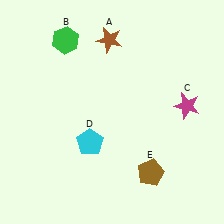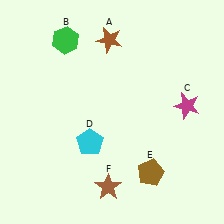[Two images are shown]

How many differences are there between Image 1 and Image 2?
There is 1 difference between the two images.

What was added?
A brown star (F) was added in Image 2.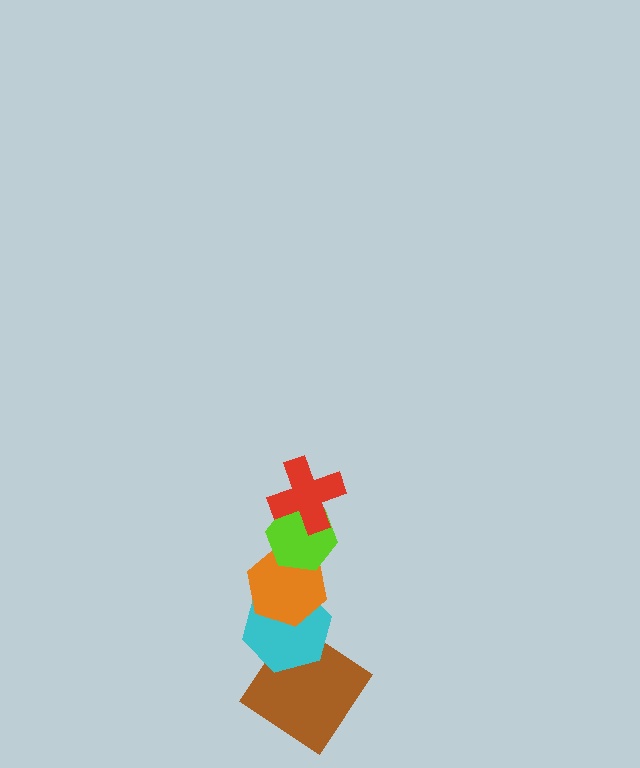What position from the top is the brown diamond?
The brown diamond is 5th from the top.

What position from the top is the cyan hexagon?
The cyan hexagon is 4th from the top.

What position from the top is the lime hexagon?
The lime hexagon is 2nd from the top.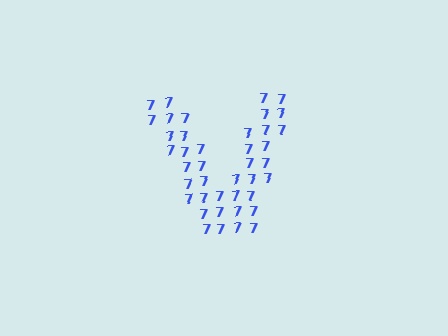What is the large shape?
The large shape is the letter V.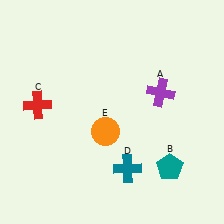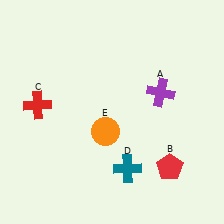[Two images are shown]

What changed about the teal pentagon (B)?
In Image 1, B is teal. In Image 2, it changed to red.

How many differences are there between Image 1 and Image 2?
There is 1 difference between the two images.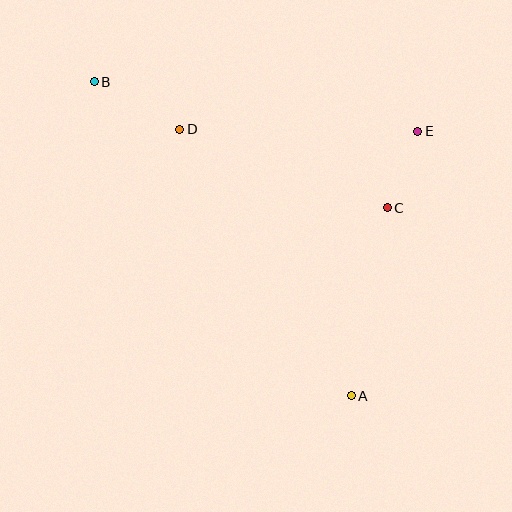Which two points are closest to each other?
Points C and E are closest to each other.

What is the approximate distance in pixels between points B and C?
The distance between B and C is approximately 319 pixels.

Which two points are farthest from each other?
Points A and B are farthest from each other.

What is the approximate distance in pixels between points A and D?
The distance between A and D is approximately 317 pixels.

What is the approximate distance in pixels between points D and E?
The distance between D and E is approximately 238 pixels.